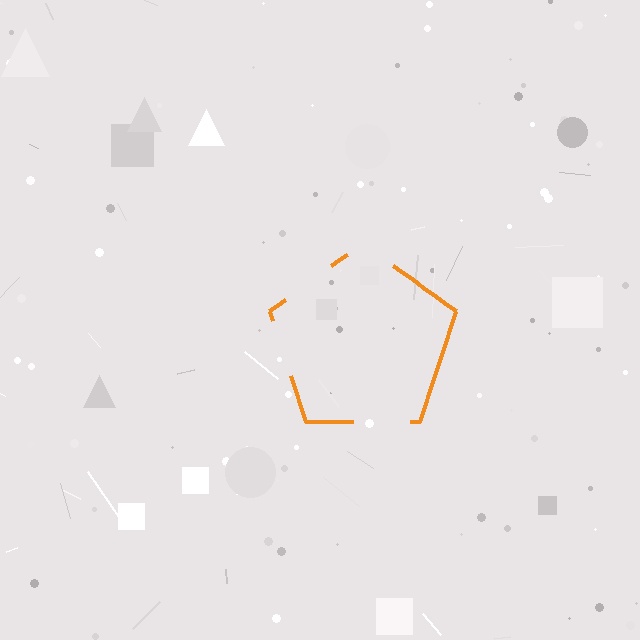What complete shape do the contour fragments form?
The contour fragments form a pentagon.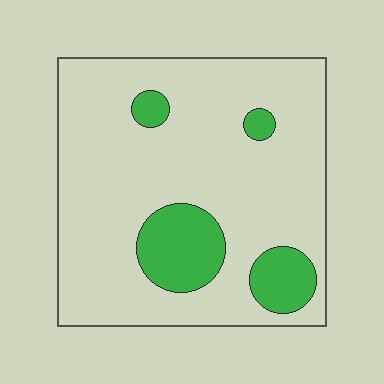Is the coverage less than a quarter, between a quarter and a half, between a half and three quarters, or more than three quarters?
Less than a quarter.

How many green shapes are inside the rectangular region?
4.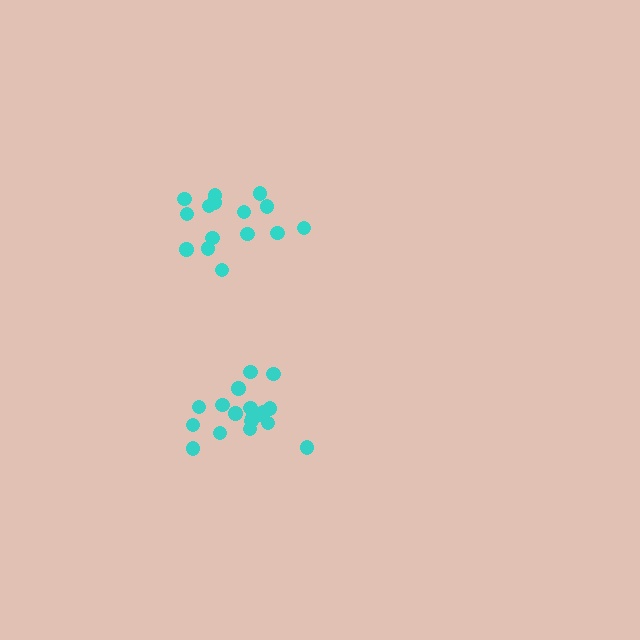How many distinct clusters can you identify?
There are 2 distinct clusters.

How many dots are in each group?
Group 1: 18 dots, Group 2: 15 dots (33 total).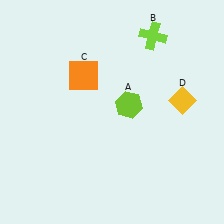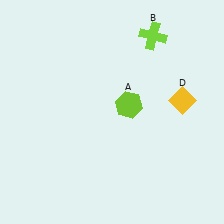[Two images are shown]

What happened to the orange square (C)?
The orange square (C) was removed in Image 2. It was in the top-left area of Image 1.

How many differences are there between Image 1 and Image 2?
There is 1 difference between the two images.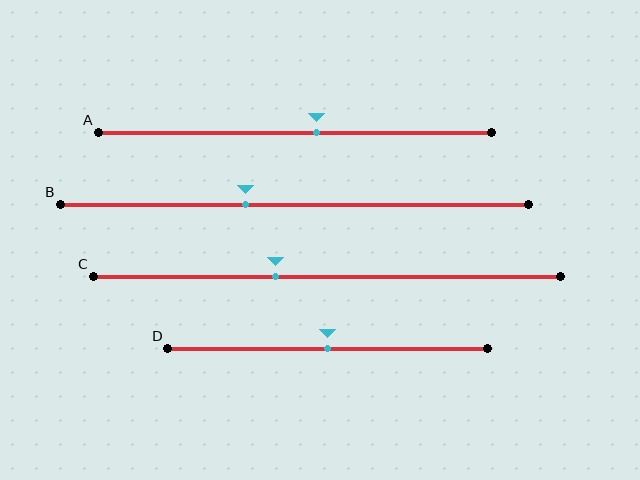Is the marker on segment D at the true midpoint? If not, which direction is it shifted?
Yes, the marker on segment D is at the true midpoint.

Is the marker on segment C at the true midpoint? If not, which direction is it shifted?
No, the marker on segment C is shifted to the left by about 11% of the segment length.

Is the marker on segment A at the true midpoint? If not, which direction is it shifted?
No, the marker on segment A is shifted to the right by about 5% of the segment length.